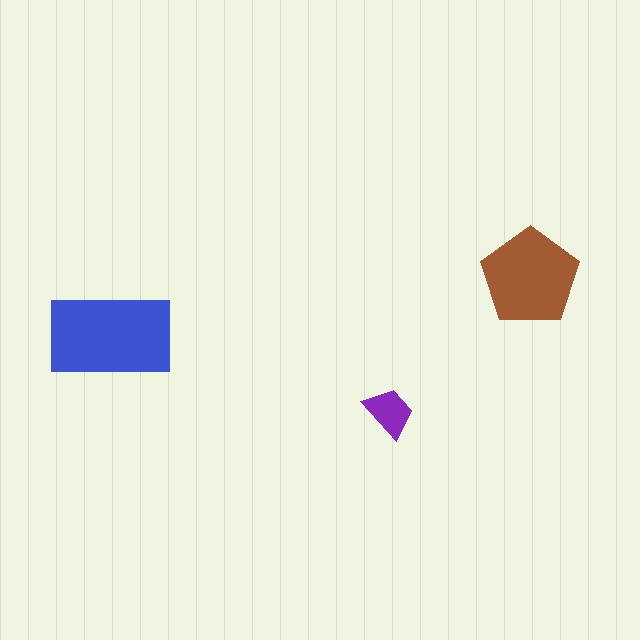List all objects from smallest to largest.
The purple trapezoid, the brown pentagon, the blue rectangle.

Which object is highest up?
The brown pentagon is topmost.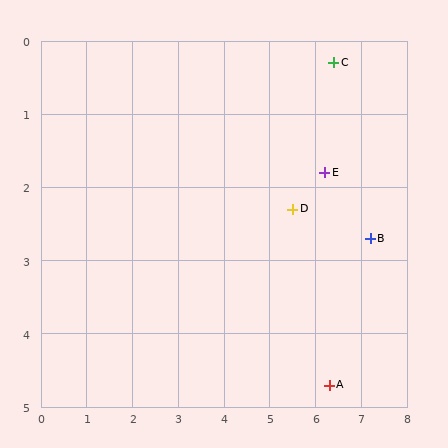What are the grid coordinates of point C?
Point C is at approximately (6.4, 0.3).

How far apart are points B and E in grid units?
Points B and E are about 1.3 grid units apart.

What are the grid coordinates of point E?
Point E is at approximately (6.2, 1.8).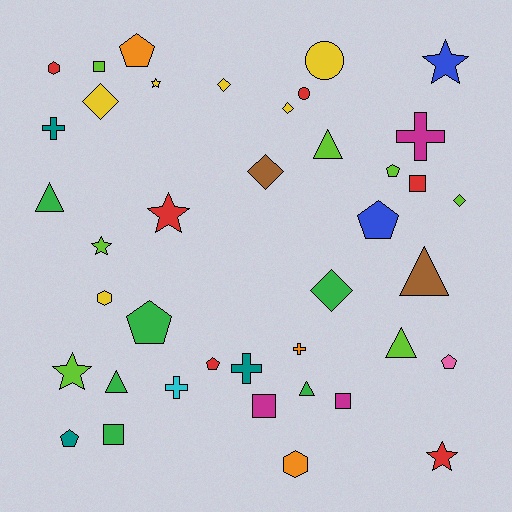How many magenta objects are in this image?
There are 3 magenta objects.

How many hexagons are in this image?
There are 3 hexagons.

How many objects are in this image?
There are 40 objects.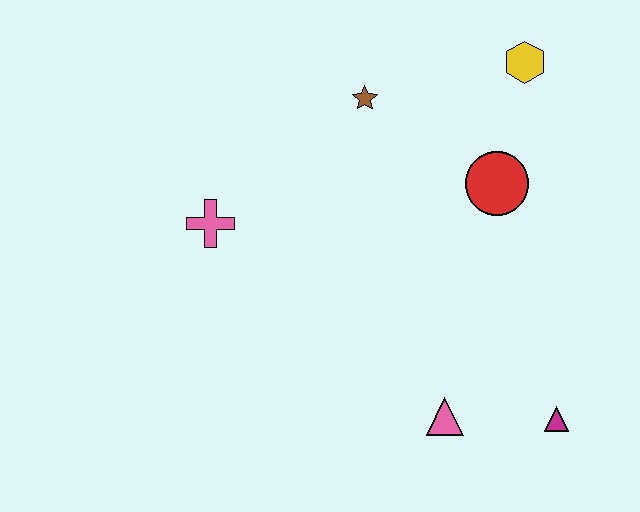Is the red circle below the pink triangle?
No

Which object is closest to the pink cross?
The brown star is closest to the pink cross.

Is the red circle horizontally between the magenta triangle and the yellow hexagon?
No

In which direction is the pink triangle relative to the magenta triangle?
The pink triangle is to the left of the magenta triangle.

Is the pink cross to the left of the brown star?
Yes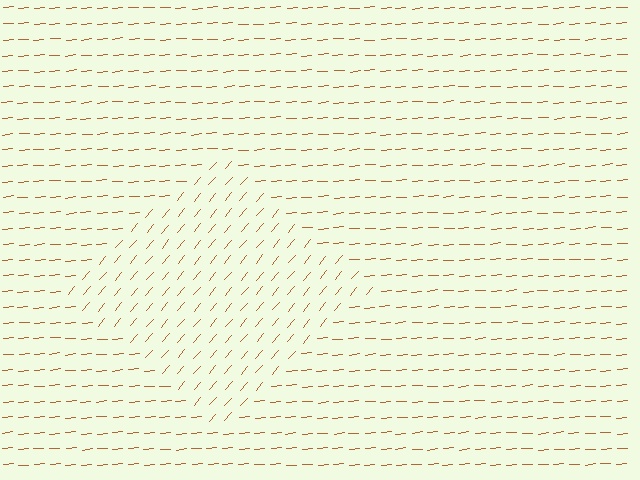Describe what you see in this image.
The image is filled with small brown line segments. A diamond region in the image has lines oriented differently from the surrounding lines, creating a visible texture boundary.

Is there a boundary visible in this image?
Yes, there is a texture boundary formed by a change in line orientation.